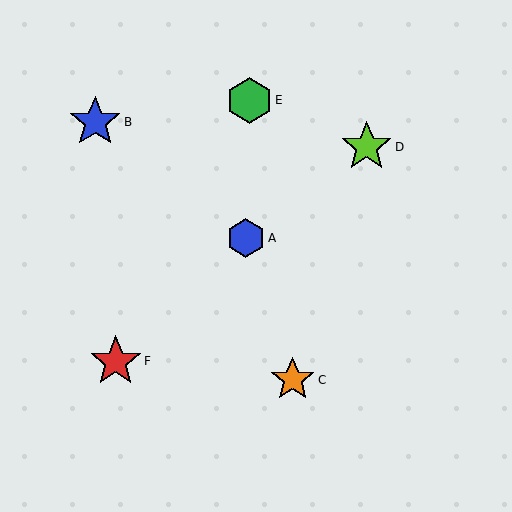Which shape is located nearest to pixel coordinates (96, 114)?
The blue star (labeled B) at (95, 122) is nearest to that location.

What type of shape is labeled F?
Shape F is a red star.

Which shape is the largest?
The blue star (labeled B) is the largest.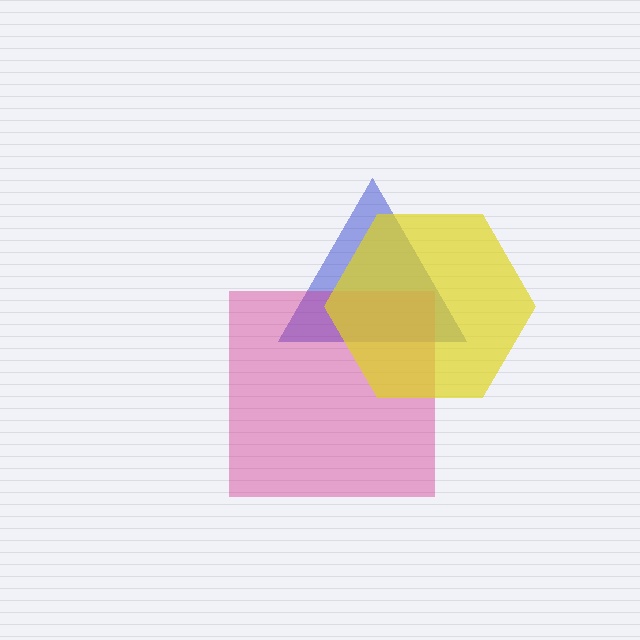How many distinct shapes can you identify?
There are 3 distinct shapes: a blue triangle, a magenta square, a yellow hexagon.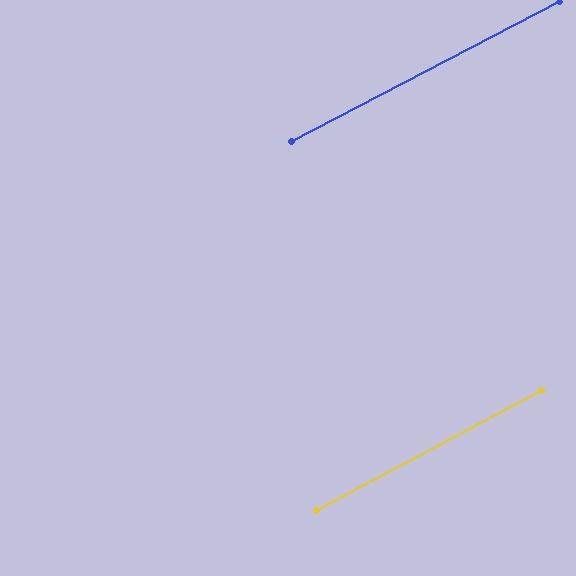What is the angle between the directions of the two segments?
Approximately 1 degree.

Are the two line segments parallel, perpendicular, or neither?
Parallel — their directions differ by only 0.6°.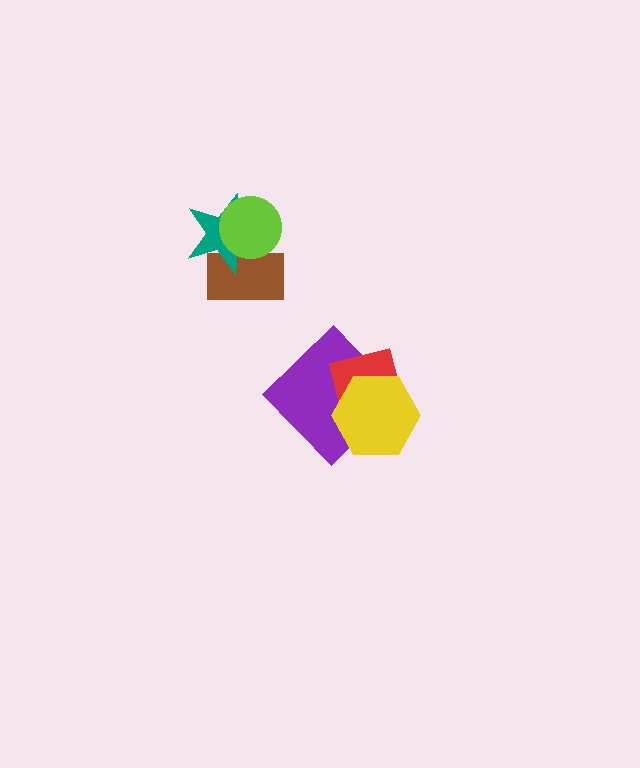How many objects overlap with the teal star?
2 objects overlap with the teal star.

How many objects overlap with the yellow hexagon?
2 objects overlap with the yellow hexagon.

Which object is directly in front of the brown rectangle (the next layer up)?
The teal star is directly in front of the brown rectangle.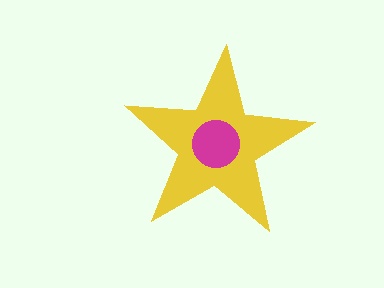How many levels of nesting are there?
2.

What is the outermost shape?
The yellow star.